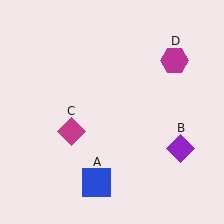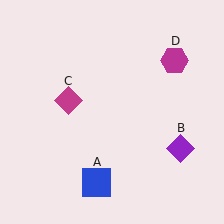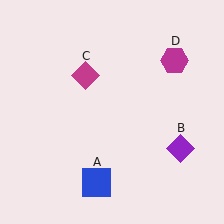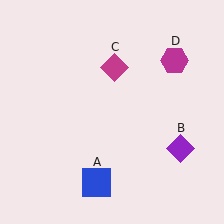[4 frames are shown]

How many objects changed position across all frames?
1 object changed position: magenta diamond (object C).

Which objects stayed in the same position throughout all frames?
Blue square (object A) and purple diamond (object B) and magenta hexagon (object D) remained stationary.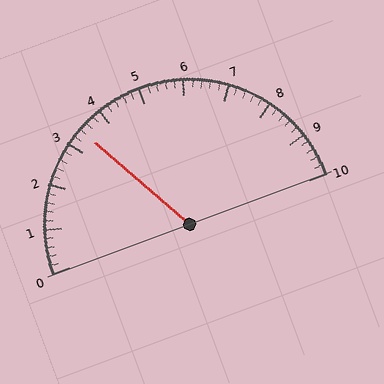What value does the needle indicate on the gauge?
The needle indicates approximately 3.4.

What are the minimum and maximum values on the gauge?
The gauge ranges from 0 to 10.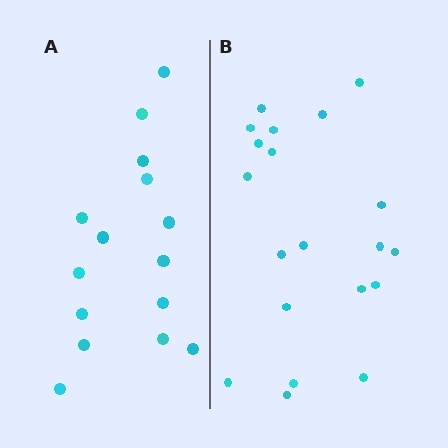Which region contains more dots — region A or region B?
Region B (the right region) has more dots.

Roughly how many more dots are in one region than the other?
Region B has about 5 more dots than region A.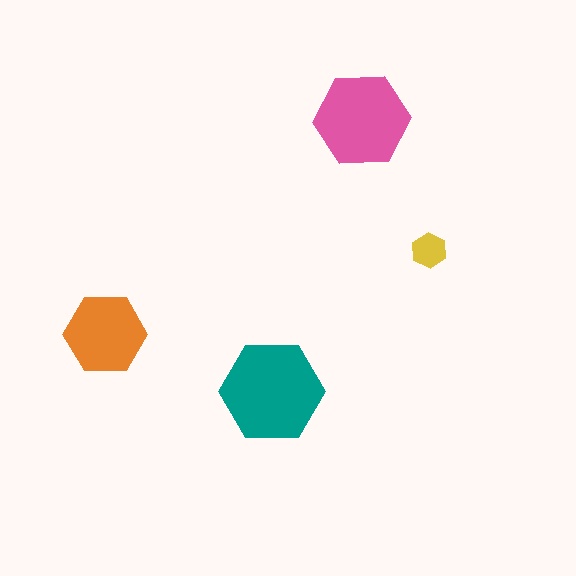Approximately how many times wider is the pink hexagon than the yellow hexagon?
About 2.5 times wider.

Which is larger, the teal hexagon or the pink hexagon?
The teal one.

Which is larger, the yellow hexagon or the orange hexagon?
The orange one.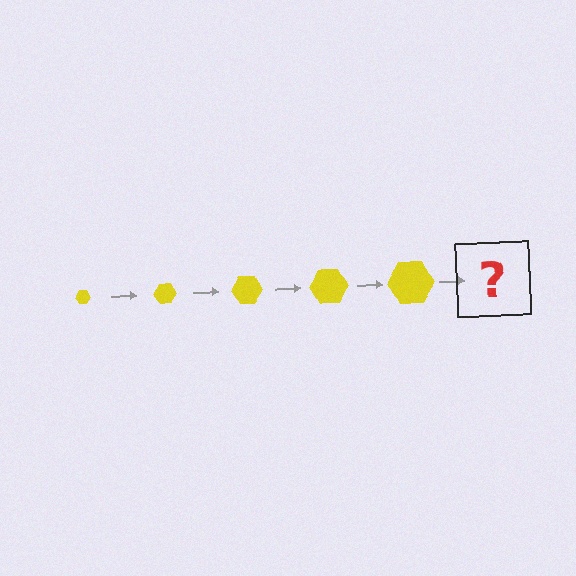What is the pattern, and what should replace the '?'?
The pattern is that the hexagon gets progressively larger each step. The '?' should be a yellow hexagon, larger than the previous one.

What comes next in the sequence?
The next element should be a yellow hexagon, larger than the previous one.